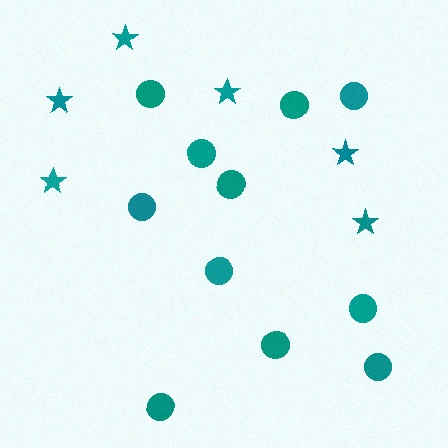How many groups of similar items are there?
There are 2 groups: one group of circles (11) and one group of stars (6).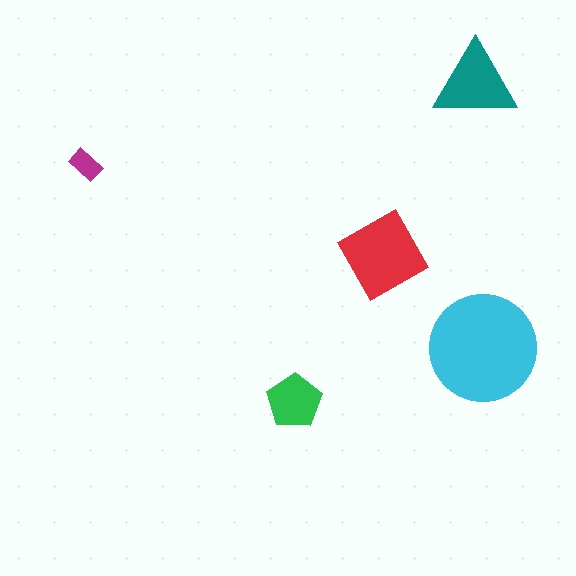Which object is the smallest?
The magenta rectangle.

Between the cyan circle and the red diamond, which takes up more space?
The cyan circle.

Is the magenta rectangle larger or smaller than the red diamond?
Smaller.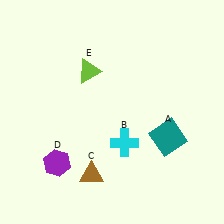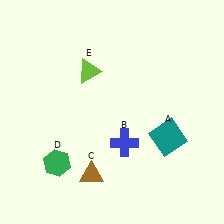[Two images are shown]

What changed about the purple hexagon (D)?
In Image 1, D is purple. In Image 2, it changed to green.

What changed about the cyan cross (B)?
In Image 1, B is cyan. In Image 2, it changed to blue.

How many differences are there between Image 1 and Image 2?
There are 2 differences between the two images.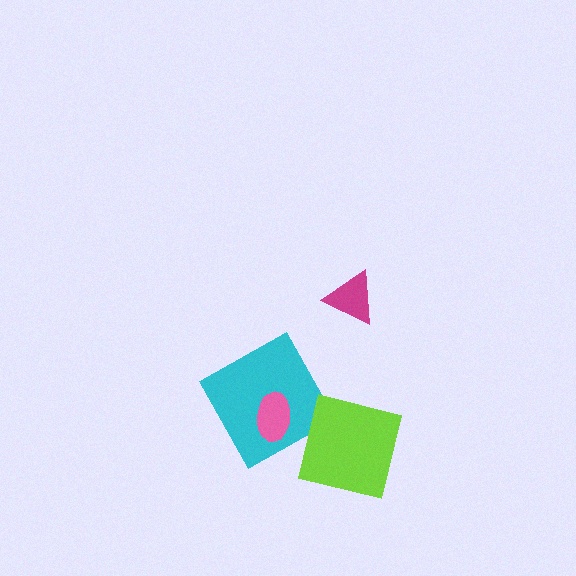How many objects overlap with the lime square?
0 objects overlap with the lime square.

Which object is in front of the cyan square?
The pink ellipse is in front of the cyan square.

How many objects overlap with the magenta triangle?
0 objects overlap with the magenta triangle.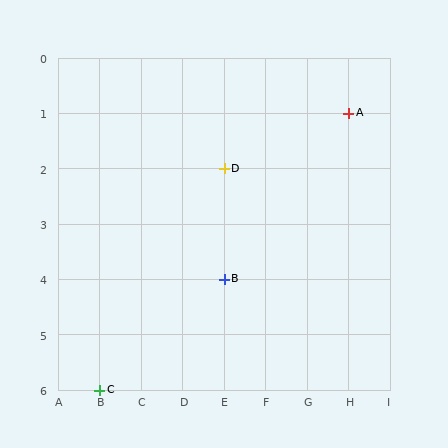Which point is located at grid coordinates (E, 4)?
Point B is at (E, 4).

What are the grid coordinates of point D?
Point D is at grid coordinates (E, 2).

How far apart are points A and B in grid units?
Points A and B are 3 columns and 3 rows apart (about 4.2 grid units diagonally).